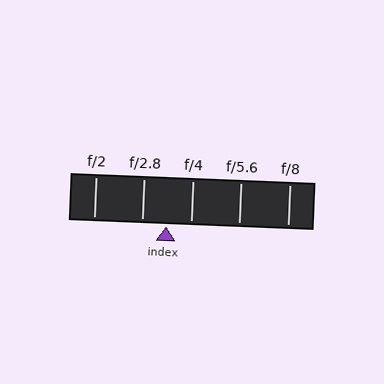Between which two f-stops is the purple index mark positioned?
The index mark is between f/2.8 and f/4.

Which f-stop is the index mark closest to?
The index mark is closest to f/4.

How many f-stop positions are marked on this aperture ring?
There are 5 f-stop positions marked.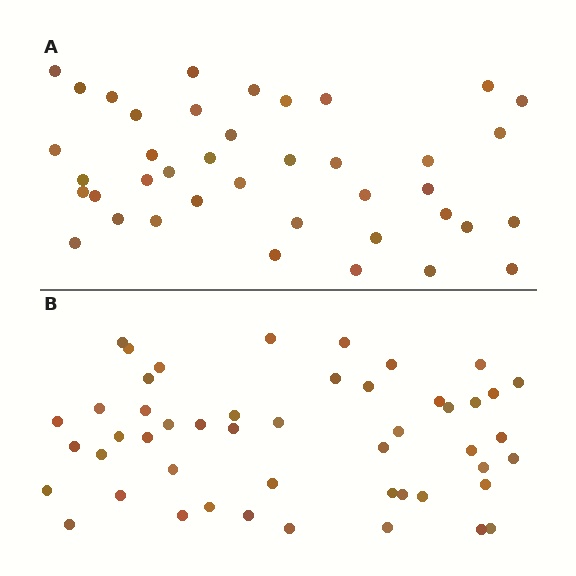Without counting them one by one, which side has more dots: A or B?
Region B (the bottom region) has more dots.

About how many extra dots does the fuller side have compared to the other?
Region B has roughly 8 or so more dots than region A.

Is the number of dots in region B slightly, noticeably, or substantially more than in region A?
Region B has only slightly more — the two regions are fairly close. The ratio is roughly 1.2 to 1.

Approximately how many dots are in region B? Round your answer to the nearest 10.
About 50 dots. (The exact count is 49, which rounds to 50.)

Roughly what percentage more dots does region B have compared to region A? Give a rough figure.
About 20% more.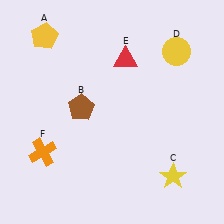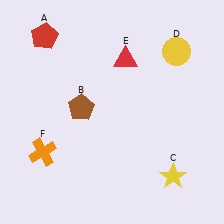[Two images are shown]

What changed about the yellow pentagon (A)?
In Image 1, A is yellow. In Image 2, it changed to red.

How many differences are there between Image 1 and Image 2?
There is 1 difference between the two images.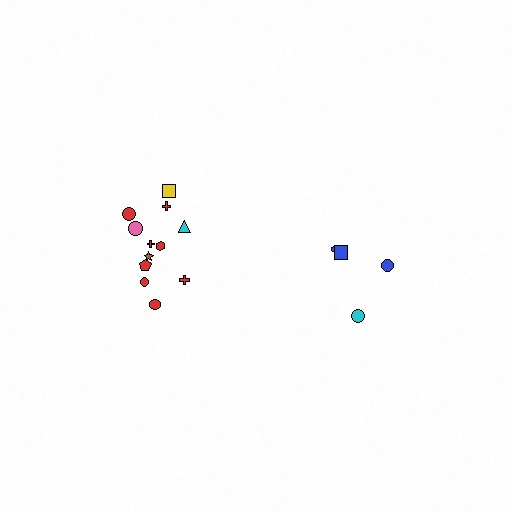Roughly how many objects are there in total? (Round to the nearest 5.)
Roughly 15 objects in total.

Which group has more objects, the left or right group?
The left group.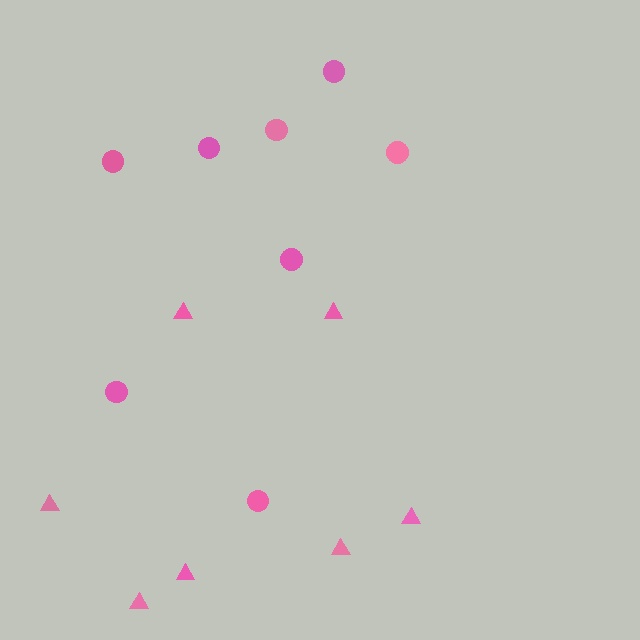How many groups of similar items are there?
There are 2 groups: one group of circles (8) and one group of triangles (7).